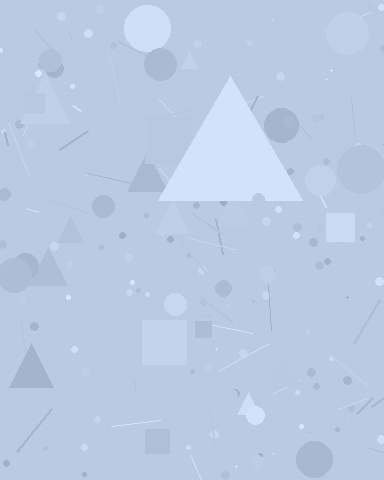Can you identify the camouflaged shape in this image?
The camouflaged shape is a triangle.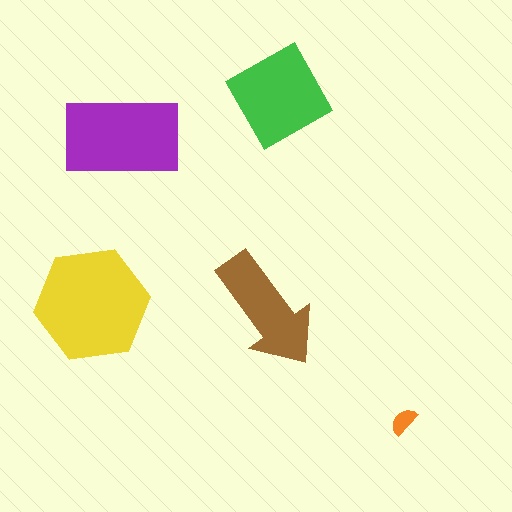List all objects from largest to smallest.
The yellow hexagon, the purple rectangle, the green diamond, the brown arrow, the orange semicircle.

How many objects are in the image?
There are 5 objects in the image.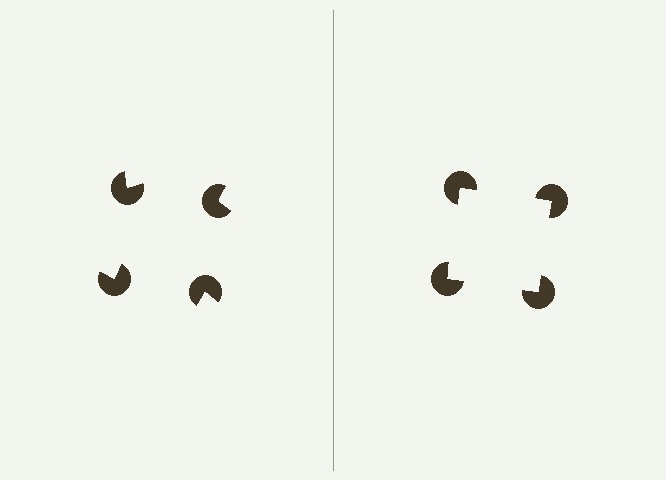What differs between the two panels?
The pac-man discs are positioned identically on both sides; only the wedge orientations differ. On the right they align to a square; on the left they are misaligned.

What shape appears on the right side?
An illusory square.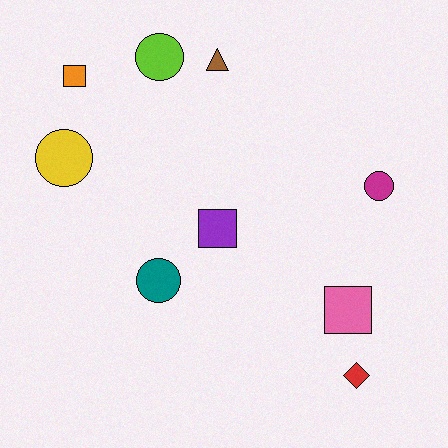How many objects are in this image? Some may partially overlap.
There are 9 objects.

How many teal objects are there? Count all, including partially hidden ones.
There is 1 teal object.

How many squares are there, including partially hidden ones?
There are 3 squares.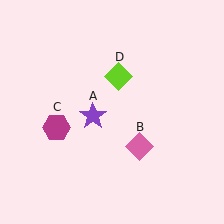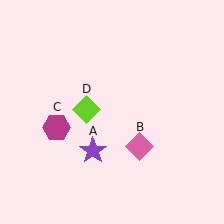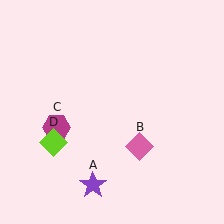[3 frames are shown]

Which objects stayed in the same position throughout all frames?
Pink diamond (object B) and magenta hexagon (object C) remained stationary.